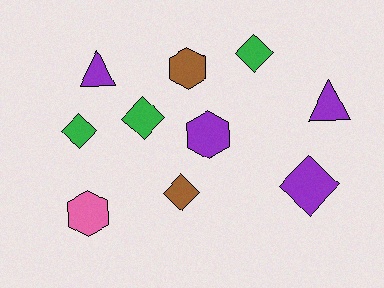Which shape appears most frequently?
Diamond, with 5 objects.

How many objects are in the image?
There are 10 objects.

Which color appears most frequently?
Purple, with 4 objects.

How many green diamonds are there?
There are 3 green diamonds.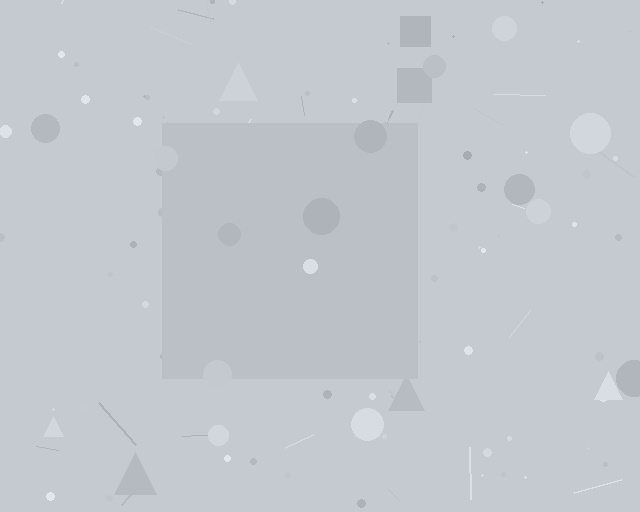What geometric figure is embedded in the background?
A square is embedded in the background.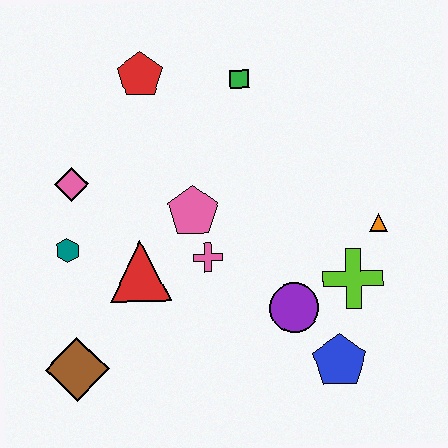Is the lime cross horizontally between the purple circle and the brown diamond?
No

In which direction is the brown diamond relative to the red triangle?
The brown diamond is below the red triangle.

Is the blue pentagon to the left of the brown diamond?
No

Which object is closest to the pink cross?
The pink pentagon is closest to the pink cross.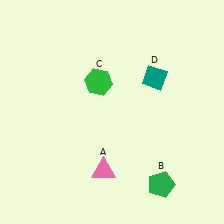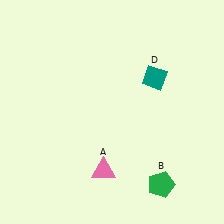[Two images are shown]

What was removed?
The green hexagon (C) was removed in Image 2.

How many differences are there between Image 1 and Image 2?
There is 1 difference between the two images.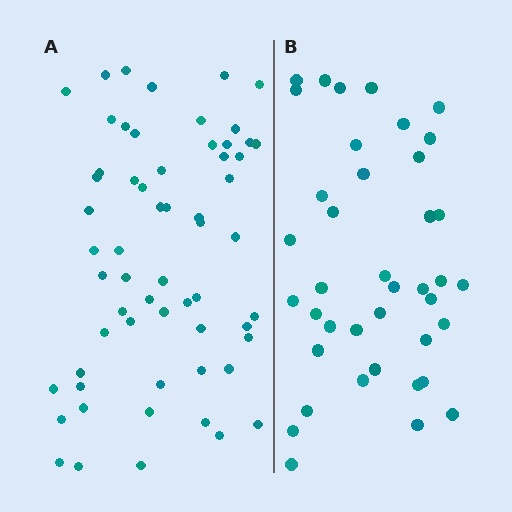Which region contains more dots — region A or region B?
Region A (the left region) has more dots.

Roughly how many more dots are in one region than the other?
Region A has approximately 20 more dots than region B.